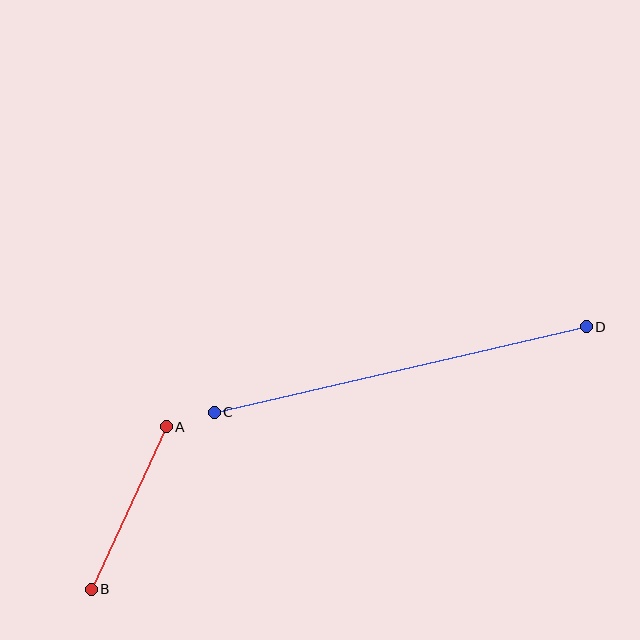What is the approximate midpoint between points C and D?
The midpoint is at approximately (400, 369) pixels.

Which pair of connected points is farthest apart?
Points C and D are farthest apart.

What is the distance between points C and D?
The distance is approximately 382 pixels.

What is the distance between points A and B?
The distance is approximately 179 pixels.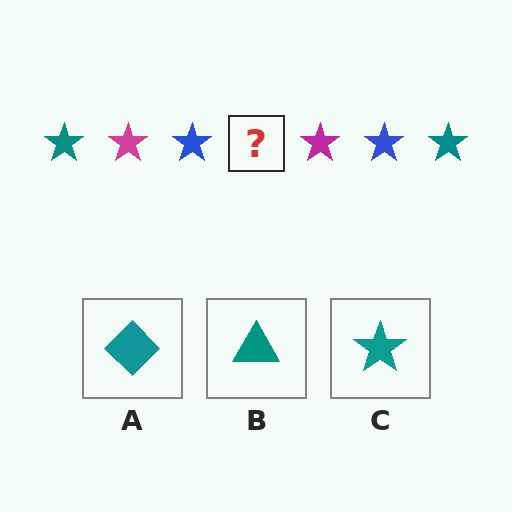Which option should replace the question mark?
Option C.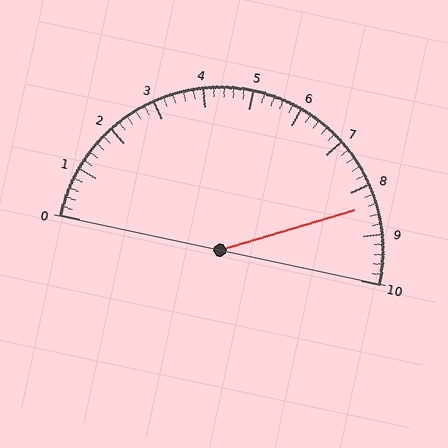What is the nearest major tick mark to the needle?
The nearest major tick mark is 8.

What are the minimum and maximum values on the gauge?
The gauge ranges from 0 to 10.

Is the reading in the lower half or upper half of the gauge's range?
The reading is in the upper half of the range (0 to 10).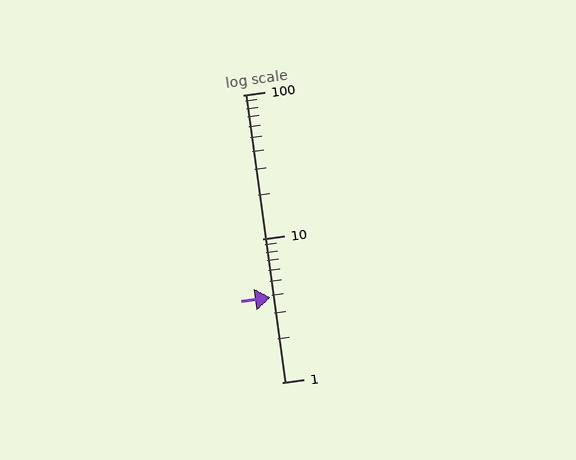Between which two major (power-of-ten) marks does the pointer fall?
The pointer is between 1 and 10.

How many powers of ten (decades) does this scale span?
The scale spans 2 decades, from 1 to 100.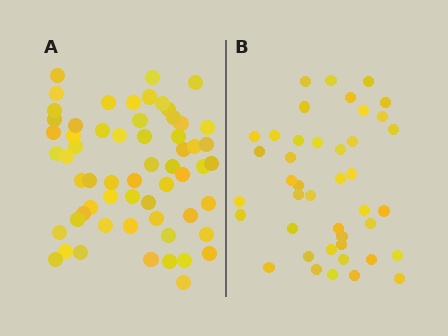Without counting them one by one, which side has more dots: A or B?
Region A (the left region) has more dots.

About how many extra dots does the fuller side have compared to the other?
Region A has approximately 20 more dots than region B.